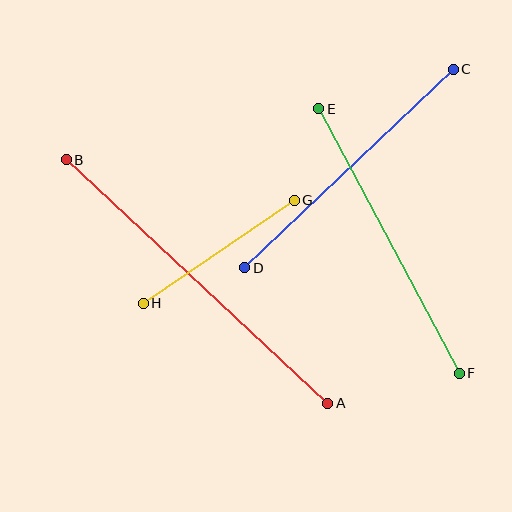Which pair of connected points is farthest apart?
Points A and B are farthest apart.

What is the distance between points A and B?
The distance is approximately 357 pixels.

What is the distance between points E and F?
The distance is approximately 299 pixels.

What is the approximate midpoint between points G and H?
The midpoint is at approximately (219, 252) pixels.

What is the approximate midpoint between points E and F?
The midpoint is at approximately (389, 241) pixels.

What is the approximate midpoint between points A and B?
The midpoint is at approximately (197, 281) pixels.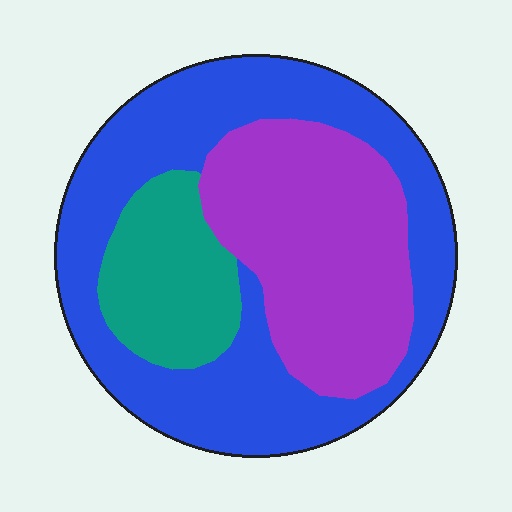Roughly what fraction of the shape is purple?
Purple takes up between a third and a half of the shape.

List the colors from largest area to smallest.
From largest to smallest: blue, purple, teal.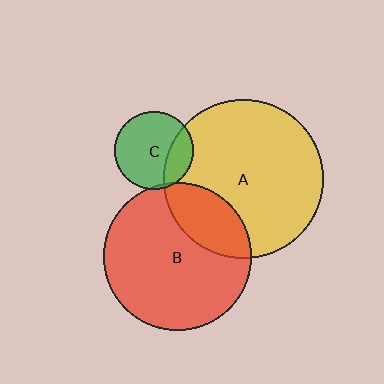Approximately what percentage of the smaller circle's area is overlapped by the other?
Approximately 5%.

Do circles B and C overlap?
Yes.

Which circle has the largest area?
Circle A (yellow).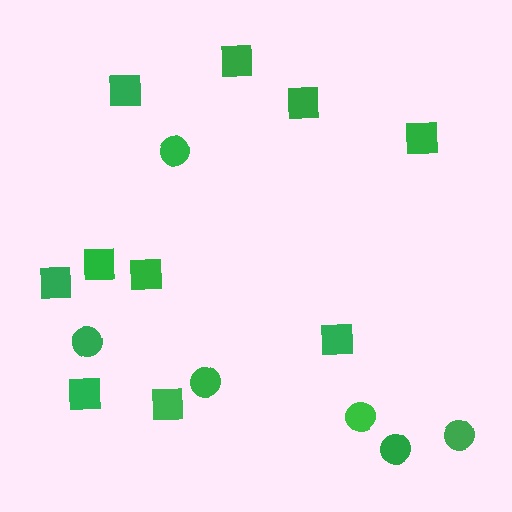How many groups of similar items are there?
There are 2 groups: one group of squares (10) and one group of circles (6).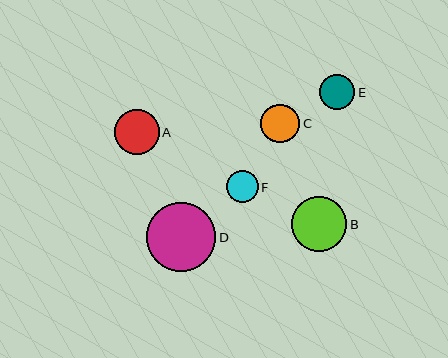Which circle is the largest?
Circle D is the largest with a size of approximately 69 pixels.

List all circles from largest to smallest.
From largest to smallest: D, B, A, C, E, F.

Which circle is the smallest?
Circle F is the smallest with a size of approximately 31 pixels.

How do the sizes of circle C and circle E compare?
Circle C and circle E are approximately the same size.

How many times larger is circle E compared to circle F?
Circle E is approximately 1.1 times the size of circle F.